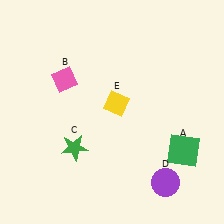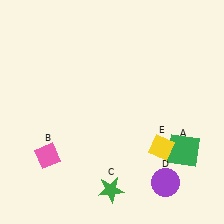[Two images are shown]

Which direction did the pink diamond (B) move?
The pink diamond (B) moved down.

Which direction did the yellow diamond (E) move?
The yellow diamond (E) moved right.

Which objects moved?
The objects that moved are: the pink diamond (B), the green star (C), the yellow diamond (E).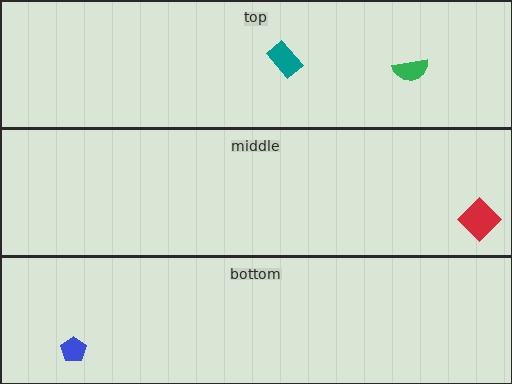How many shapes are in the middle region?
1.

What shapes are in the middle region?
The red diamond.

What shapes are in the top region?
The teal rectangle, the green semicircle.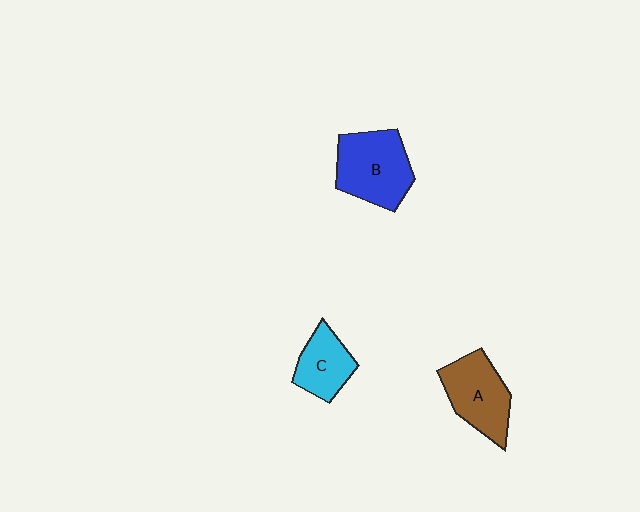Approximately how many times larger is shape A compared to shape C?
Approximately 1.4 times.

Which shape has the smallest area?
Shape C (cyan).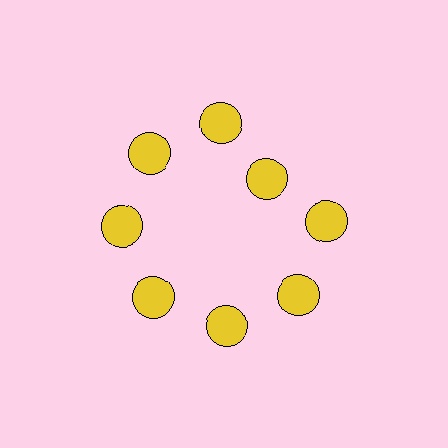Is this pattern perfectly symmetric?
No. The 8 yellow circles are arranged in a ring, but one element near the 2 o'clock position is pulled inward toward the center, breaking the 8-fold rotational symmetry.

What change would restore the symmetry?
The symmetry would be restored by moving it outward, back onto the ring so that all 8 circles sit at equal angles and equal distance from the center.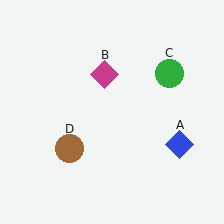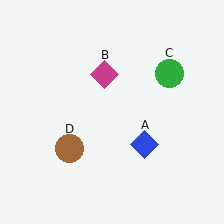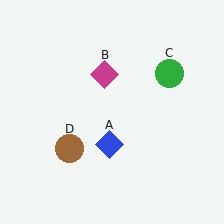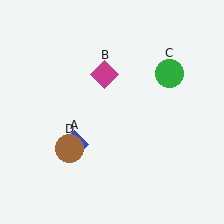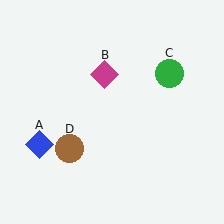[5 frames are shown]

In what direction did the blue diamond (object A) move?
The blue diamond (object A) moved left.